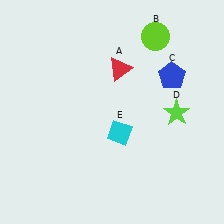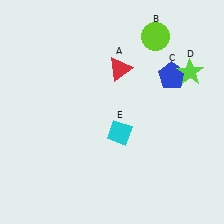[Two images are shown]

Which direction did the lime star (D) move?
The lime star (D) moved up.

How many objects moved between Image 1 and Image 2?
1 object moved between the two images.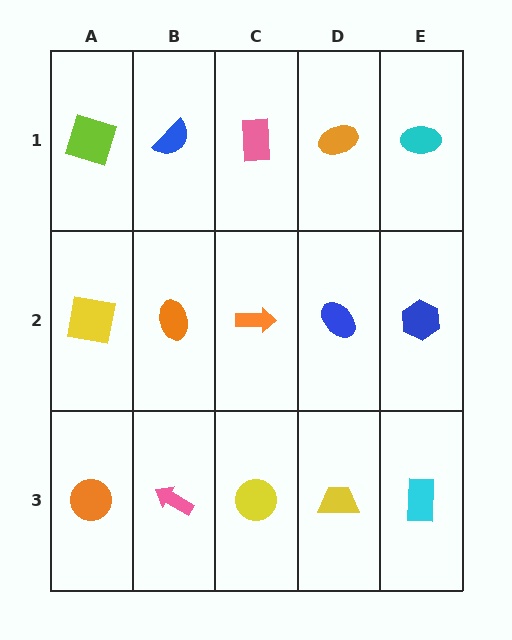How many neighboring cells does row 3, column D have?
3.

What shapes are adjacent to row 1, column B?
An orange ellipse (row 2, column B), a lime square (row 1, column A), a pink rectangle (row 1, column C).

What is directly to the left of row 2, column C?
An orange ellipse.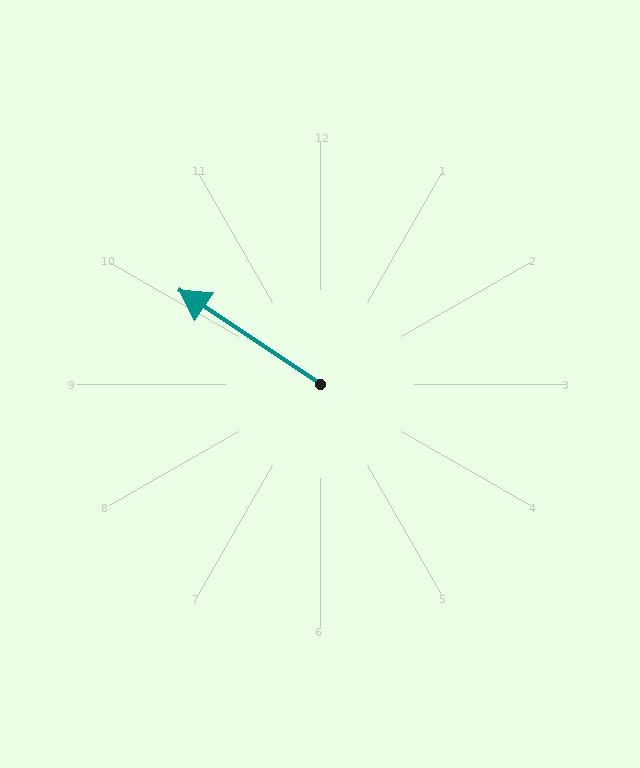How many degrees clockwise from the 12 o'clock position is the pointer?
Approximately 304 degrees.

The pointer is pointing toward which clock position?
Roughly 10 o'clock.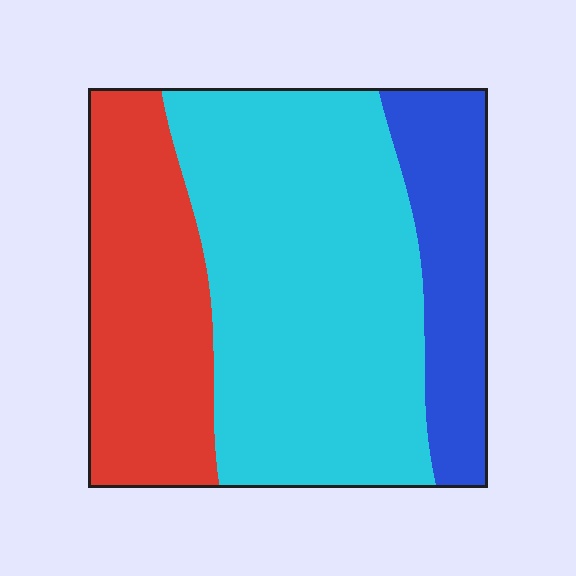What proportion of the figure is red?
Red takes up about one quarter (1/4) of the figure.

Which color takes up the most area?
Cyan, at roughly 55%.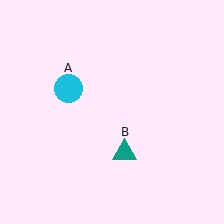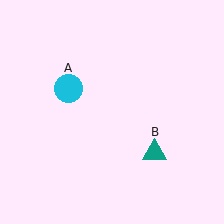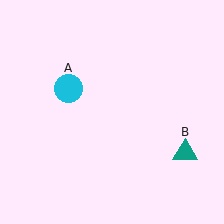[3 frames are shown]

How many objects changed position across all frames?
1 object changed position: teal triangle (object B).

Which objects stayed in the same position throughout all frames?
Cyan circle (object A) remained stationary.